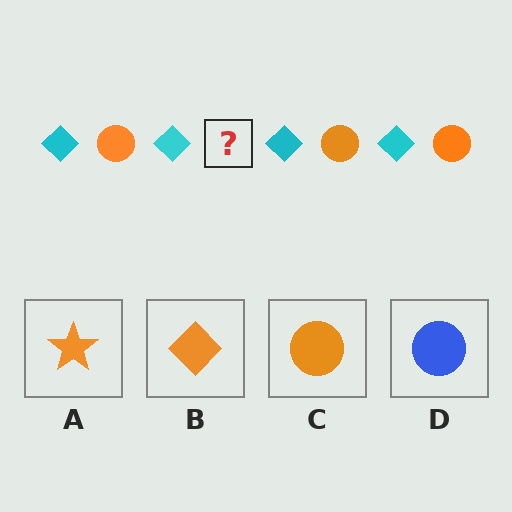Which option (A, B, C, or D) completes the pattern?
C.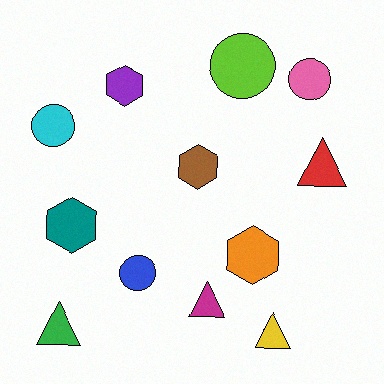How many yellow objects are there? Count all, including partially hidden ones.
There is 1 yellow object.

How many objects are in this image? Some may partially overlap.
There are 12 objects.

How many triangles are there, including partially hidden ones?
There are 4 triangles.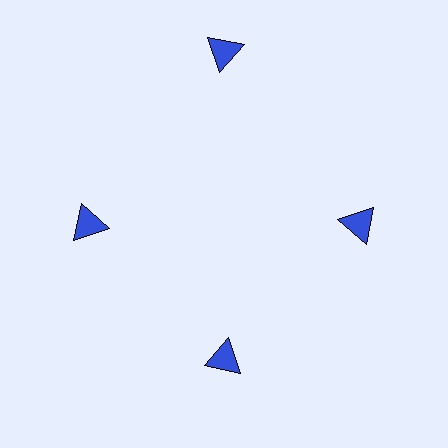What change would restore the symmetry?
The symmetry would be restored by moving it inward, back onto the ring so that all 4 triangles sit at equal angles and equal distance from the center.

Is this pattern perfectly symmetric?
No. The 4 blue triangles are arranged in a ring, but one element near the 12 o'clock position is pushed outward from the center, breaking the 4-fold rotational symmetry.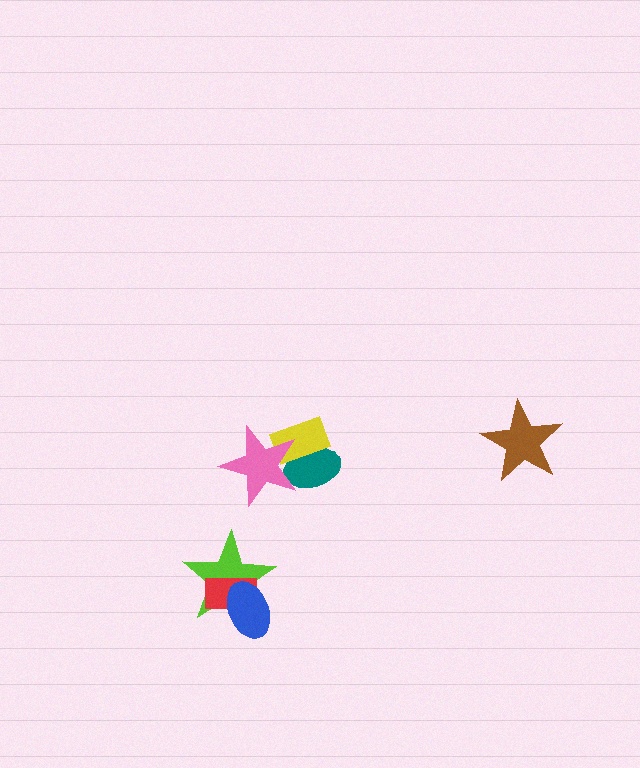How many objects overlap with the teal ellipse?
2 objects overlap with the teal ellipse.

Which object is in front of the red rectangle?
The blue ellipse is in front of the red rectangle.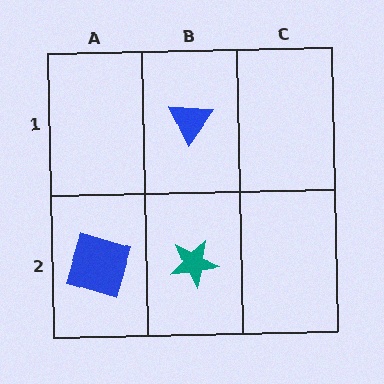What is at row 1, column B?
A blue triangle.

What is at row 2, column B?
A teal star.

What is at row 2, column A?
A blue square.